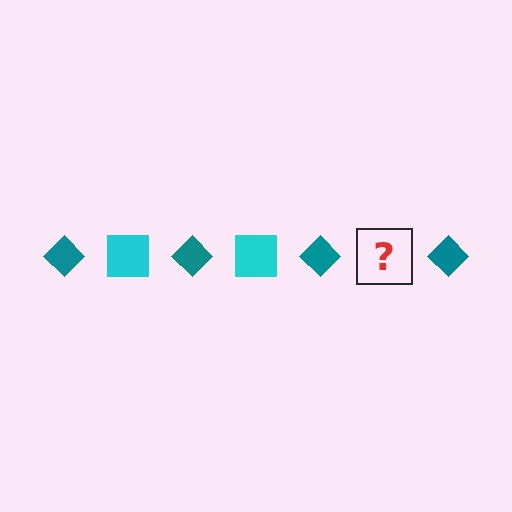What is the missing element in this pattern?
The missing element is a cyan square.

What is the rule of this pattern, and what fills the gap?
The rule is that the pattern alternates between teal diamond and cyan square. The gap should be filled with a cyan square.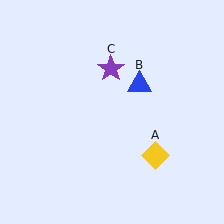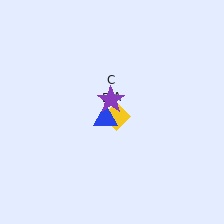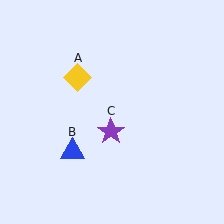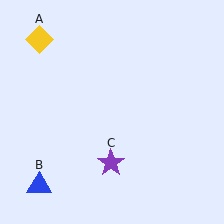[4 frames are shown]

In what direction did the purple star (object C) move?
The purple star (object C) moved down.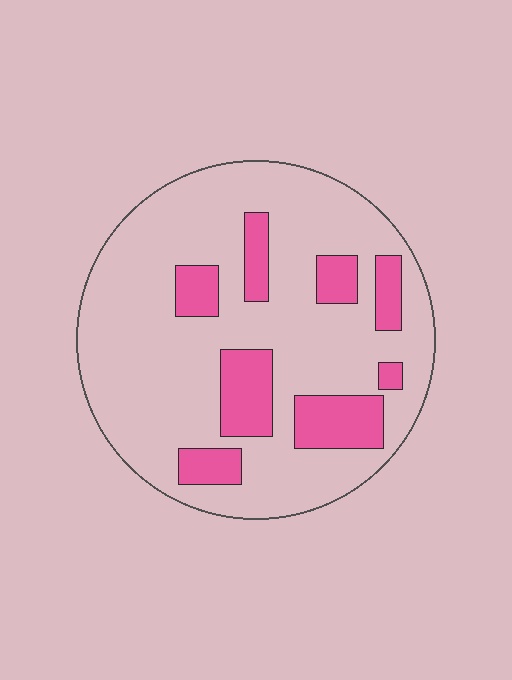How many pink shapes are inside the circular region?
8.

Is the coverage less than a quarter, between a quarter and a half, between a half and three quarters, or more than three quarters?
Less than a quarter.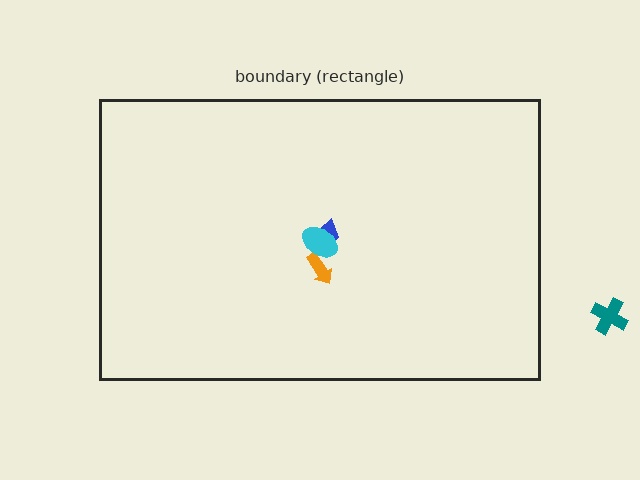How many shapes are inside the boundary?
3 inside, 1 outside.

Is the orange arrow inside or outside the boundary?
Inside.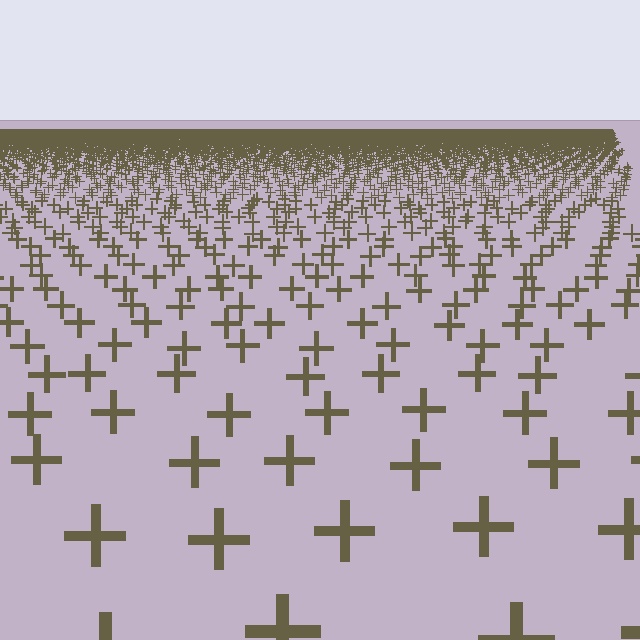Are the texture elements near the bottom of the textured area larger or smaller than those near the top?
Larger. Near the bottom, elements are closer to the viewer and appear at a bigger on-screen size.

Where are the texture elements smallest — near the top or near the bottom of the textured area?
Near the top.